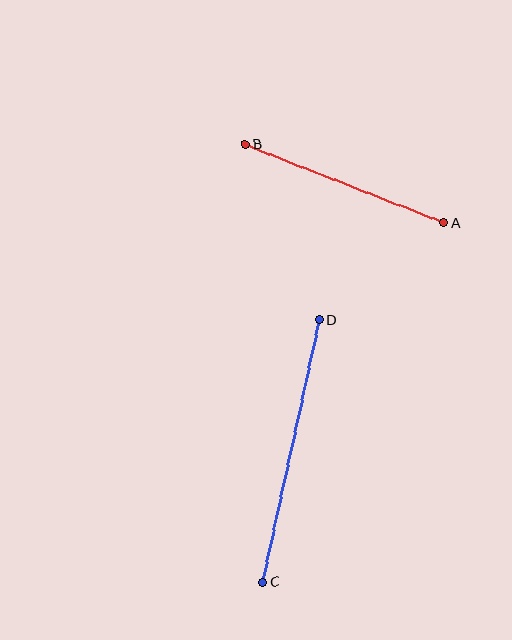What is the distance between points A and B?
The distance is approximately 213 pixels.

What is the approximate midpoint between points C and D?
The midpoint is at approximately (291, 451) pixels.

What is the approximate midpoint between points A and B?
The midpoint is at approximately (344, 184) pixels.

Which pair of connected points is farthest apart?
Points C and D are farthest apart.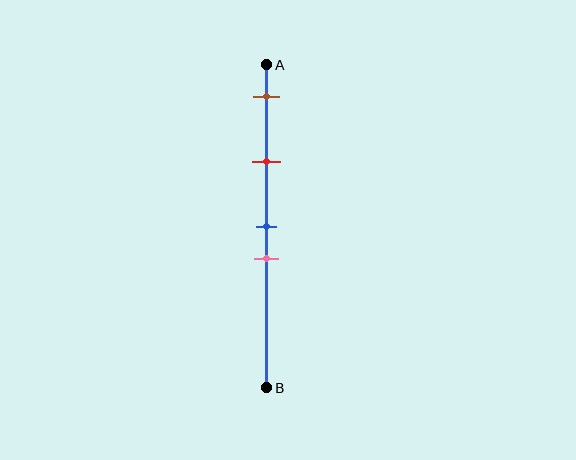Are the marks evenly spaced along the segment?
No, the marks are not evenly spaced.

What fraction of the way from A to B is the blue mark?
The blue mark is approximately 50% (0.5) of the way from A to B.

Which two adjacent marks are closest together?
The blue and pink marks are the closest adjacent pair.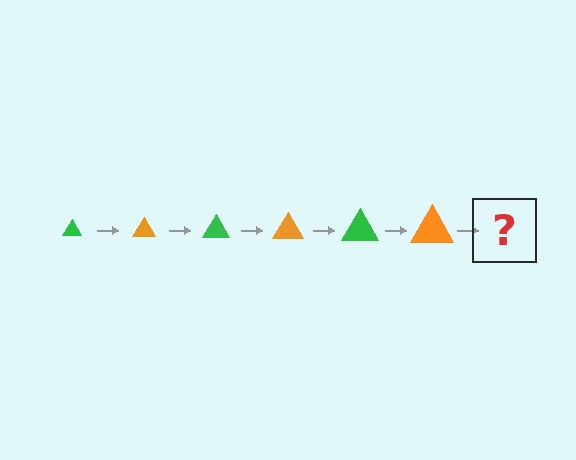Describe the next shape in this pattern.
It should be a green triangle, larger than the previous one.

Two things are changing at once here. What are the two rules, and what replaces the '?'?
The two rules are that the triangle grows larger each step and the color cycles through green and orange. The '?' should be a green triangle, larger than the previous one.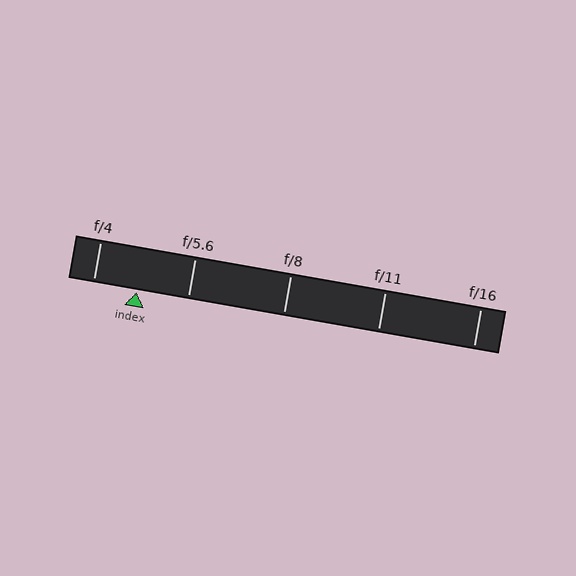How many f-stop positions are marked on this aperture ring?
There are 5 f-stop positions marked.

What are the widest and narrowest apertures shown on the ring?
The widest aperture shown is f/4 and the narrowest is f/16.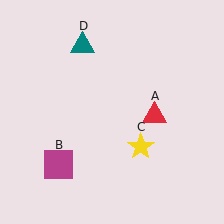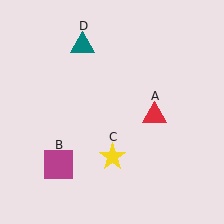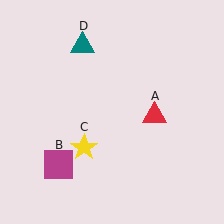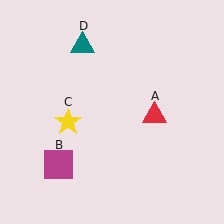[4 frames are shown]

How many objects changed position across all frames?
1 object changed position: yellow star (object C).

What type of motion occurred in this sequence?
The yellow star (object C) rotated clockwise around the center of the scene.